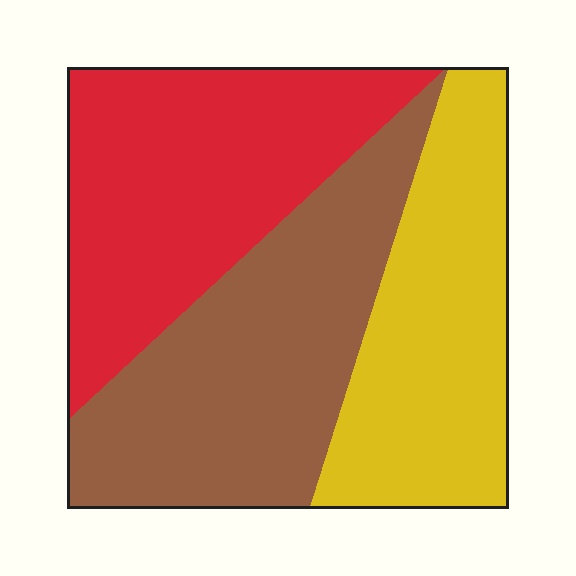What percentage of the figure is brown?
Brown covers 36% of the figure.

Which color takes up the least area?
Yellow, at roughly 30%.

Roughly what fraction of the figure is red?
Red takes up about one third (1/3) of the figure.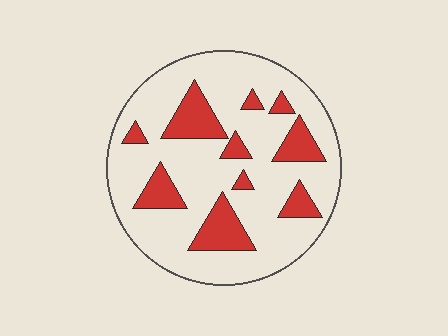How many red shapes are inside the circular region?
10.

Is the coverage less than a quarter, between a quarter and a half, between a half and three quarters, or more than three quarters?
Less than a quarter.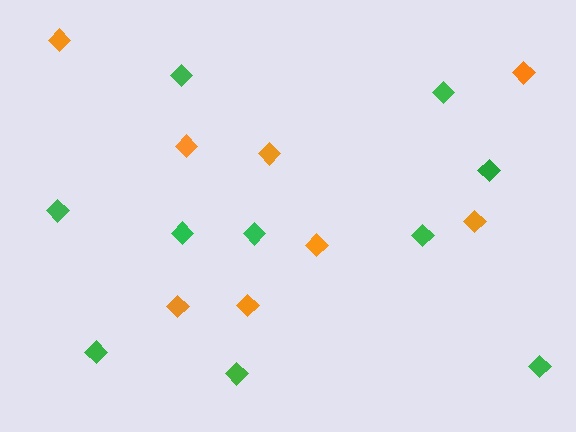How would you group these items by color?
There are 2 groups: one group of orange diamonds (8) and one group of green diamonds (10).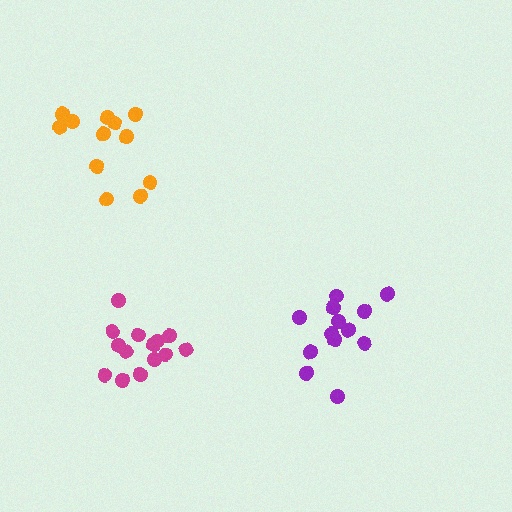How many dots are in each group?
Group 1: 14 dots, Group 2: 13 dots, Group 3: 12 dots (39 total).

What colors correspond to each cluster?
The clusters are colored: magenta, purple, orange.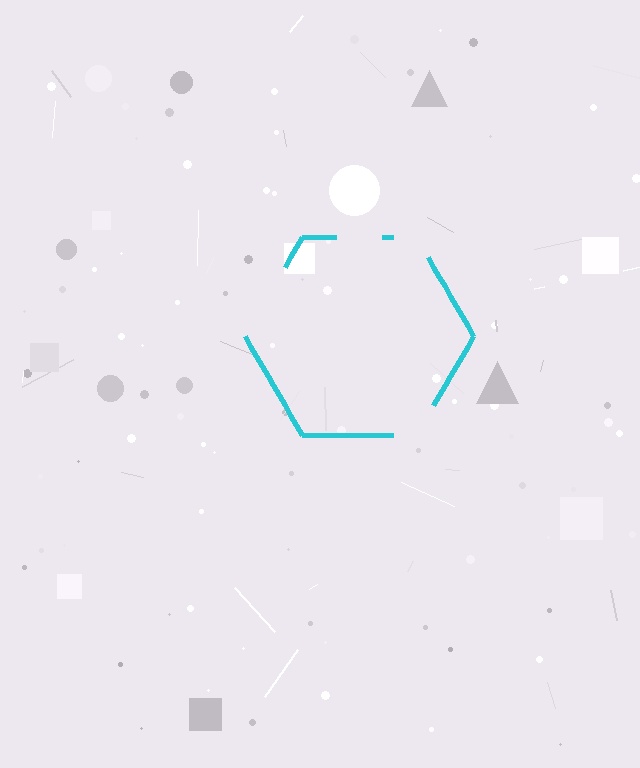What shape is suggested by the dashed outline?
The dashed outline suggests a hexagon.